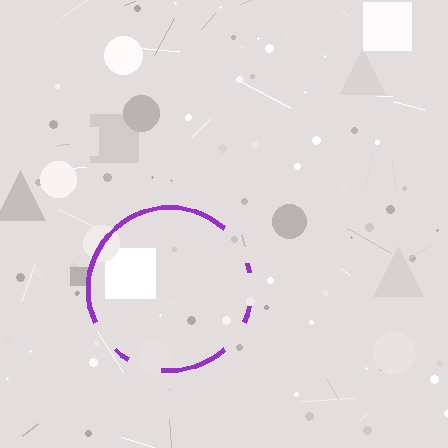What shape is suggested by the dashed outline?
The dashed outline suggests a circle.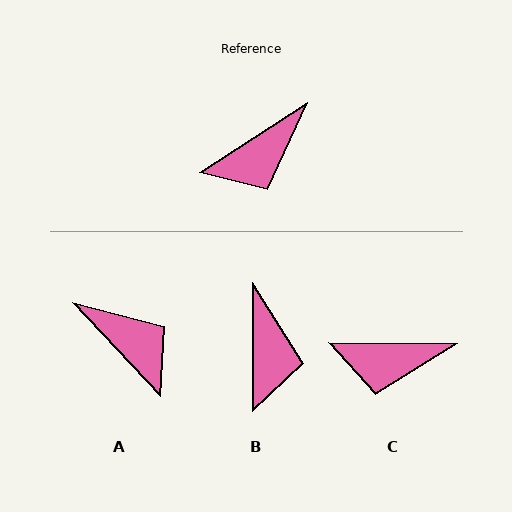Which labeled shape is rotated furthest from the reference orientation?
A, about 100 degrees away.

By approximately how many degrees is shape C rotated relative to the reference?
Approximately 33 degrees clockwise.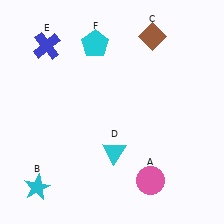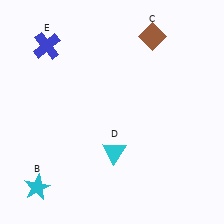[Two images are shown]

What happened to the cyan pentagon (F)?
The cyan pentagon (F) was removed in Image 2. It was in the top-left area of Image 1.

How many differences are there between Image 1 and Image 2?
There are 2 differences between the two images.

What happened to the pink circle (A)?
The pink circle (A) was removed in Image 2. It was in the bottom-right area of Image 1.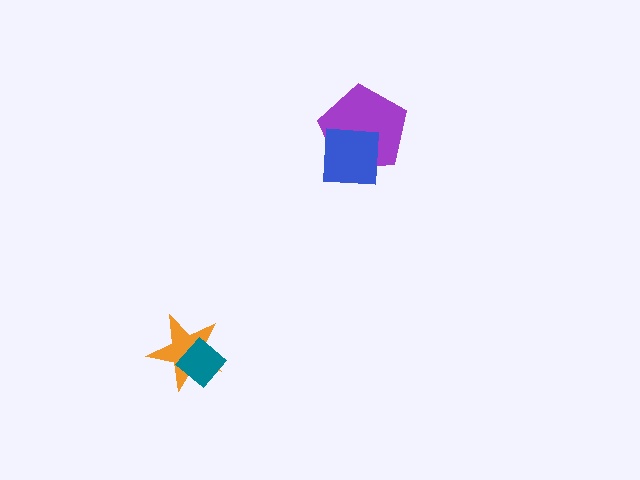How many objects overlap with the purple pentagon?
1 object overlaps with the purple pentagon.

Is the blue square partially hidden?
No, no other shape covers it.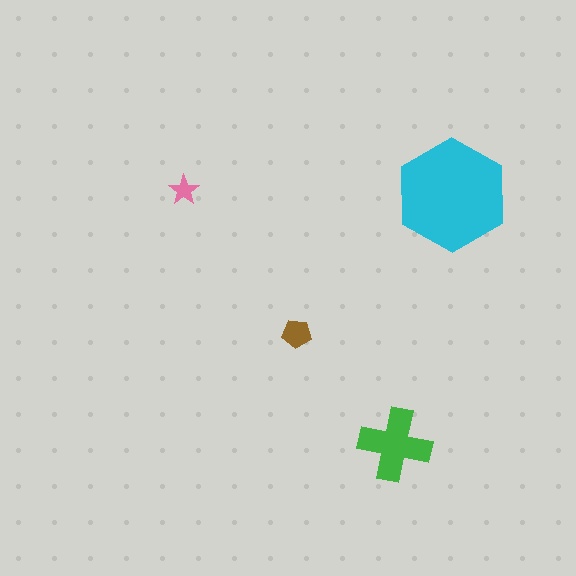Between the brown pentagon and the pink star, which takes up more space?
The brown pentagon.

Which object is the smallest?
The pink star.